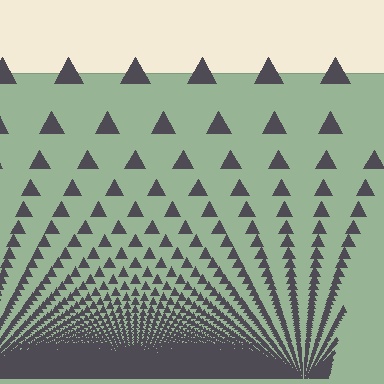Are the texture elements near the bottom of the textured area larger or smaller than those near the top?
Smaller. The gradient is inverted — elements near the bottom are smaller and denser.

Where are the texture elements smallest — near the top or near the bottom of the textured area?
Near the bottom.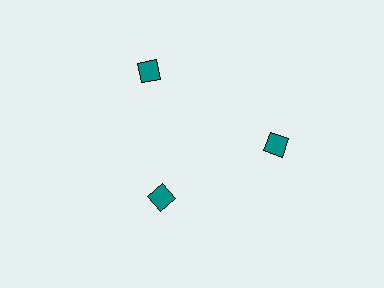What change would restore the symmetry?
The symmetry would be restored by moving it outward, back onto the ring so that all 3 diamonds sit at equal angles and equal distance from the center.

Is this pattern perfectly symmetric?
No. The 3 teal diamonds are arranged in a ring, but one element near the 7 o'clock position is pulled inward toward the center, breaking the 3-fold rotational symmetry.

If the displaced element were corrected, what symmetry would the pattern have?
It would have 3-fold rotational symmetry — the pattern would map onto itself every 120 degrees.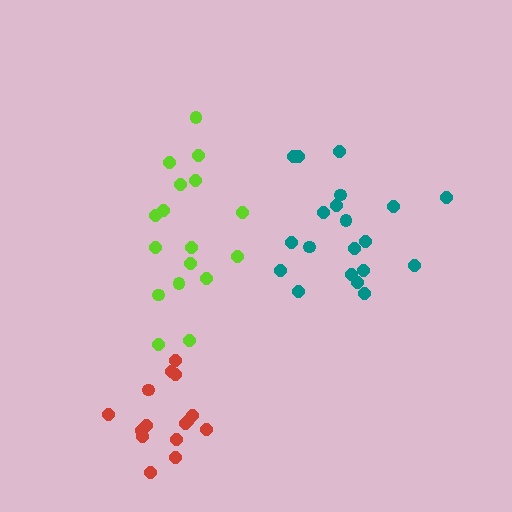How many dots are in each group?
Group 1: 17 dots, Group 2: 15 dots, Group 3: 20 dots (52 total).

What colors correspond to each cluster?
The clusters are colored: lime, red, teal.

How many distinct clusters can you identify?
There are 3 distinct clusters.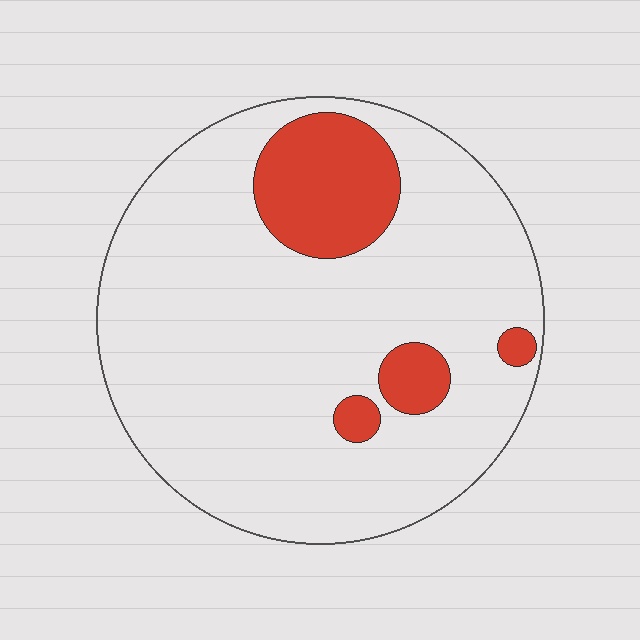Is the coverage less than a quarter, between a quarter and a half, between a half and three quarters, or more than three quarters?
Less than a quarter.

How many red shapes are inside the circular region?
4.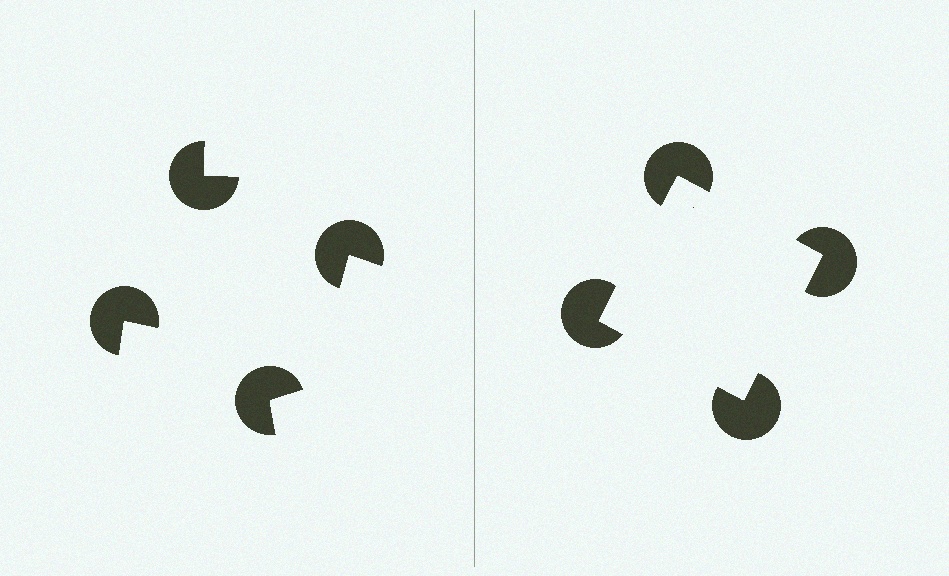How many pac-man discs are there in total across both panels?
8 — 4 on each side.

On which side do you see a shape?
An illusory square appears on the right side. On the left side the wedge cuts are rotated, so no coherent shape forms.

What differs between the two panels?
The pac-man discs are positioned identically on both sides; only the wedge orientations differ. On the right they align to a square; on the left they are misaligned.